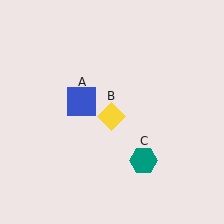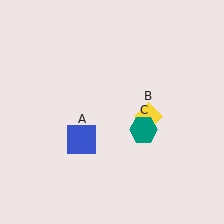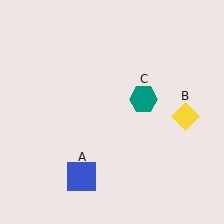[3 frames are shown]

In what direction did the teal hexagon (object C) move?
The teal hexagon (object C) moved up.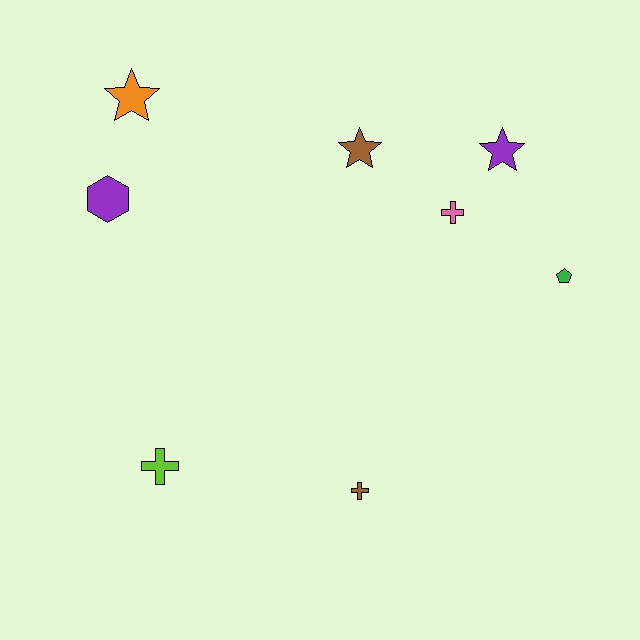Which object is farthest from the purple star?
The lime cross is farthest from the purple star.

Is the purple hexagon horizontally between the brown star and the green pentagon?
No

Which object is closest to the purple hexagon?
The orange star is closest to the purple hexagon.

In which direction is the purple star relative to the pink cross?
The purple star is above the pink cross.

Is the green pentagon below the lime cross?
No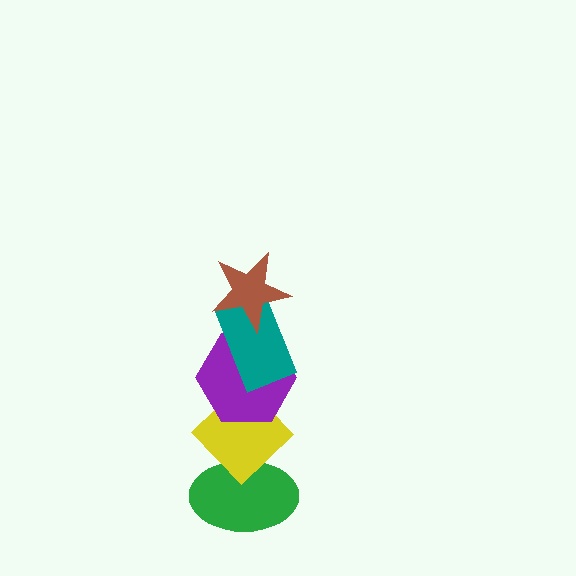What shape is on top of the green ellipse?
The yellow diamond is on top of the green ellipse.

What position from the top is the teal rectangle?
The teal rectangle is 2nd from the top.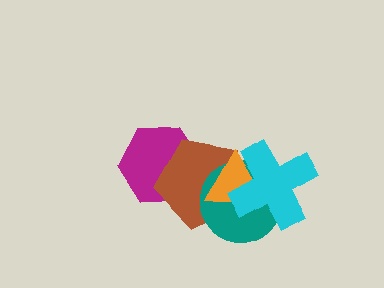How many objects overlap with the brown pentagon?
4 objects overlap with the brown pentagon.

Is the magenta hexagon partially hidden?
Yes, it is partially covered by another shape.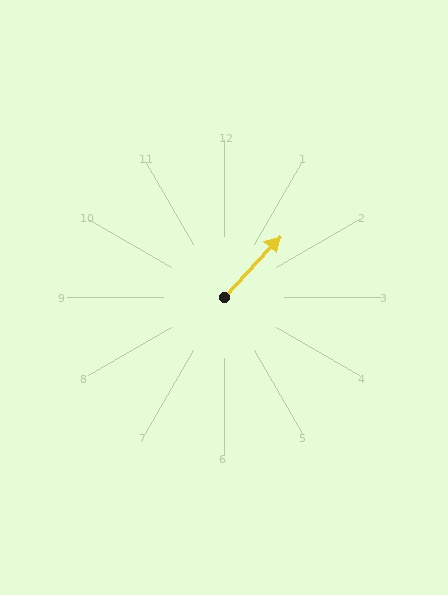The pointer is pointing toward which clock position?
Roughly 1 o'clock.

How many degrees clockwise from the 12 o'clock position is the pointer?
Approximately 43 degrees.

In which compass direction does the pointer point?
Northeast.